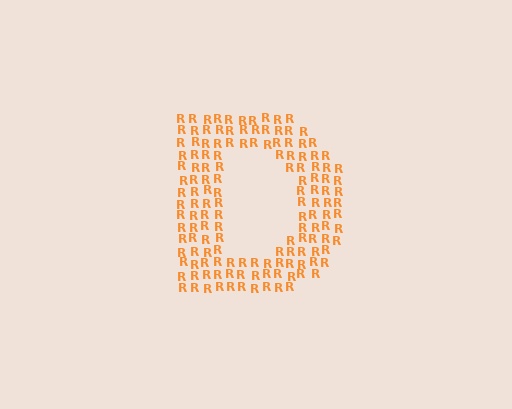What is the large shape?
The large shape is the letter D.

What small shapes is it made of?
It is made of small letter R's.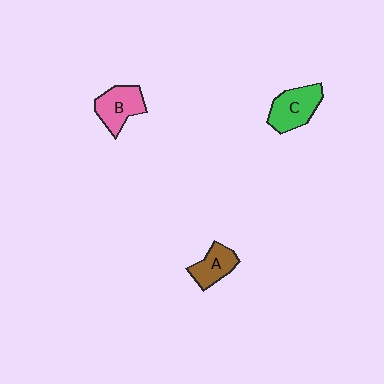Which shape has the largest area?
Shape C (green).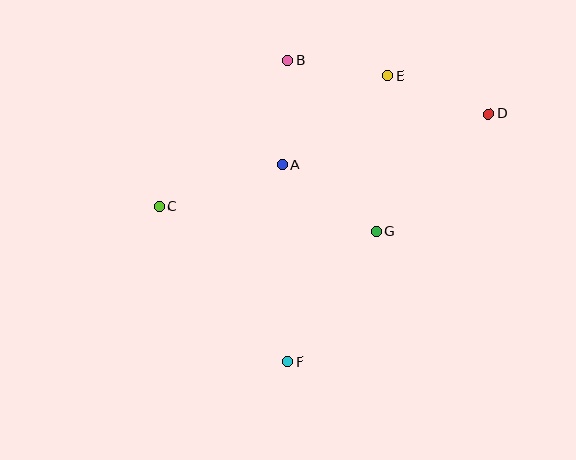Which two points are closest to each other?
Points B and E are closest to each other.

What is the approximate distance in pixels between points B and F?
The distance between B and F is approximately 301 pixels.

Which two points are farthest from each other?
Points C and D are farthest from each other.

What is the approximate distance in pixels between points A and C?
The distance between A and C is approximately 130 pixels.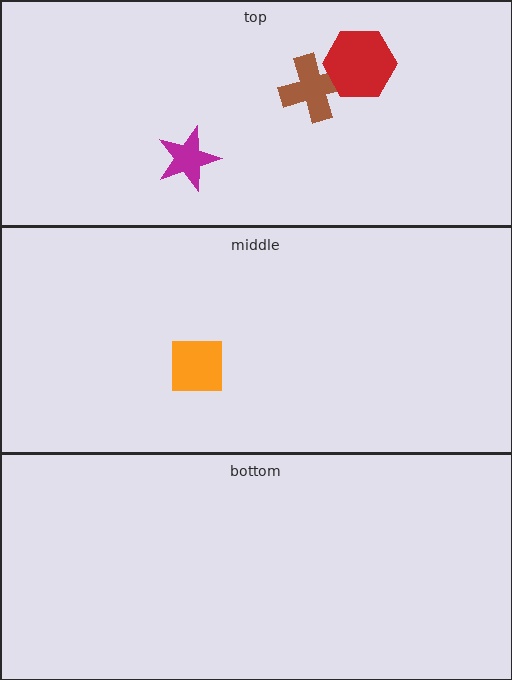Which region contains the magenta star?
The top region.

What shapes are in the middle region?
The orange square.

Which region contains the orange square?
The middle region.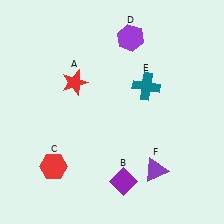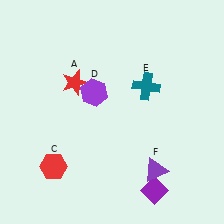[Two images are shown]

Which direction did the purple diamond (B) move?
The purple diamond (B) moved right.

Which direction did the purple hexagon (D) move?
The purple hexagon (D) moved down.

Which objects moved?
The objects that moved are: the purple diamond (B), the purple hexagon (D).